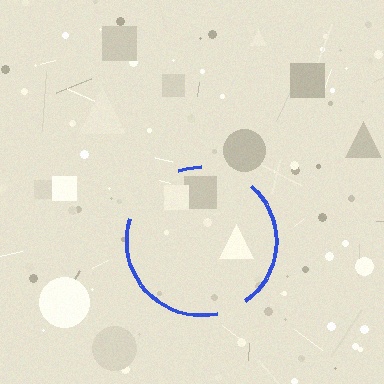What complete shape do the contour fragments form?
The contour fragments form a circle.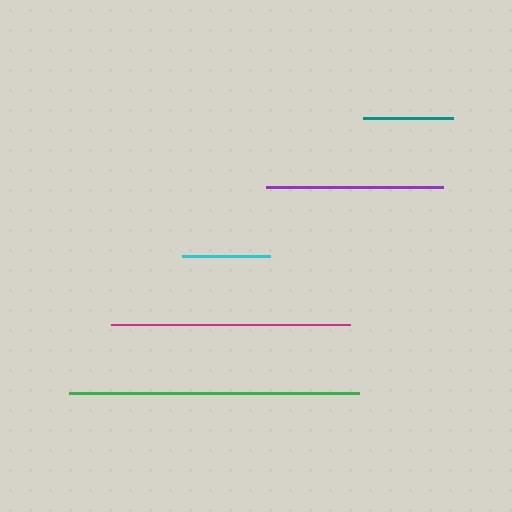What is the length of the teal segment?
The teal segment is approximately 91 pixels long.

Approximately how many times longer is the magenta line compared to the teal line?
The magenta line is approximately 2.6 times the length of the teal line.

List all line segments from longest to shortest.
From longest to shortest: green, magenta, purple, teal, cyan.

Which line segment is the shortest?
The cyan line is the shortest at approximately 88 pixels.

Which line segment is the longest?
The green line is the longest at approximately 290 pixels.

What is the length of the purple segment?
The purple segment is approximately 177 pixels long.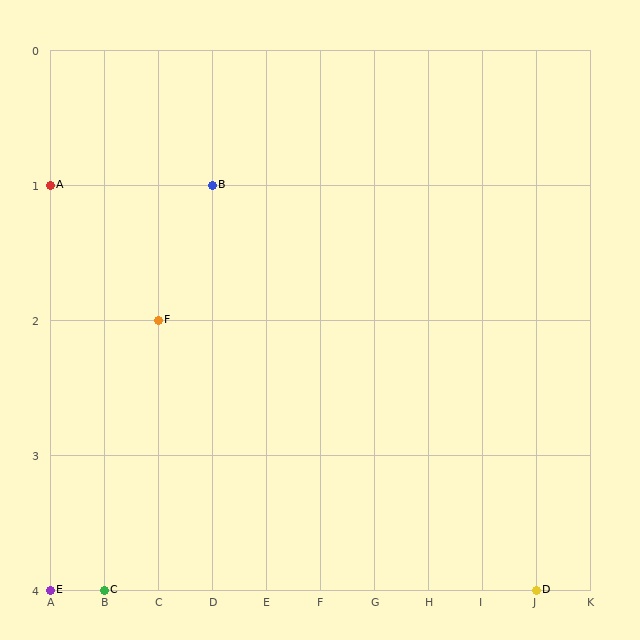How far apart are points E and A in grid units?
Points E and A are 3 rows apart.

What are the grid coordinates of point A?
Point A is at grid coordinates (A, 1).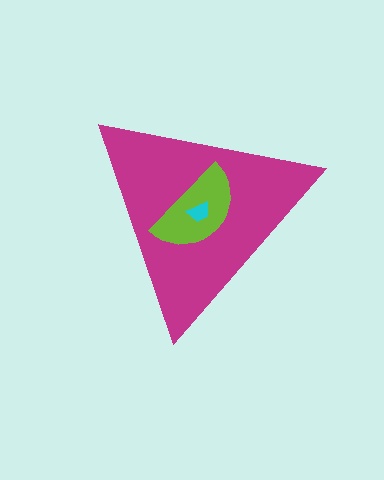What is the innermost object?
The cyan trapezoid.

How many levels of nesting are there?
3.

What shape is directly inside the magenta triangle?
The lime semicircle.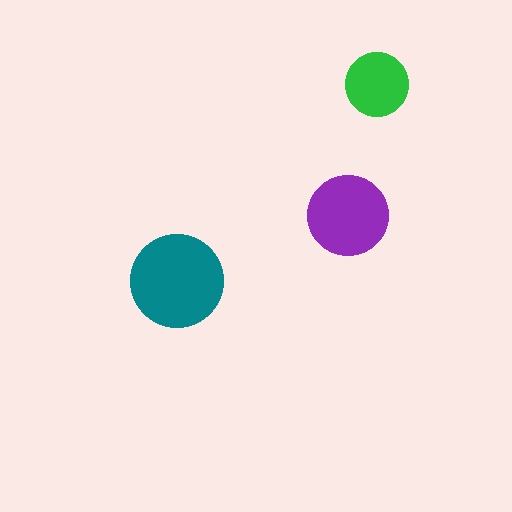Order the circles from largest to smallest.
the teal one, the purple one, the green one.